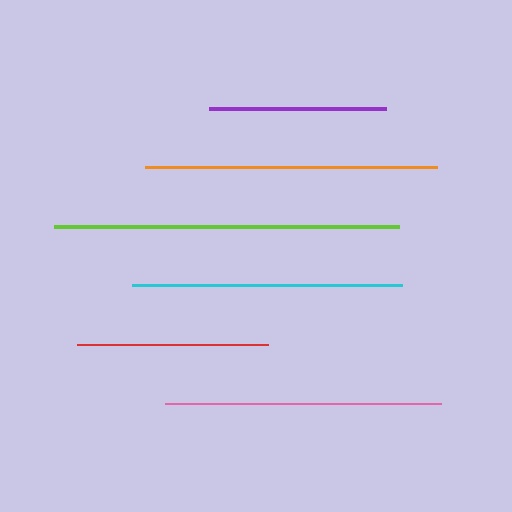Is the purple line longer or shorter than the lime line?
The lime line is longer than the purple line.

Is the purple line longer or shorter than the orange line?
The orange line is longer than the purple line.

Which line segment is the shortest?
The purple line is the shortest at approximately 177 pixels.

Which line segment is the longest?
The lime line is the longest at approximately 345 pixels.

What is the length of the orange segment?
The orange segment is approximately 292 pixels long.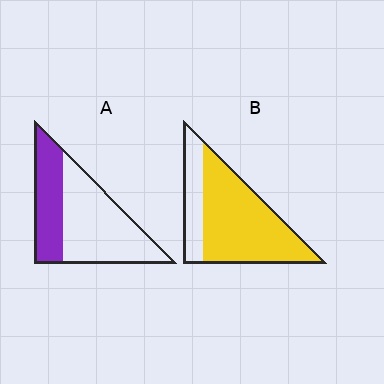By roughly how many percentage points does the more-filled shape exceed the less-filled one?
By roughly 40 percentage points (B over A).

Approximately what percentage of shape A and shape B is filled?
A is approximately 35% and B is approximately 75%.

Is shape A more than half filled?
No.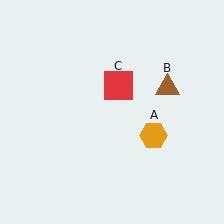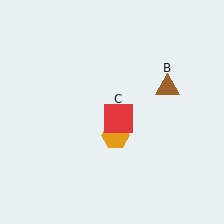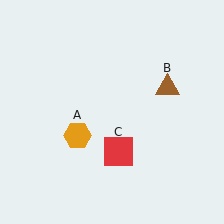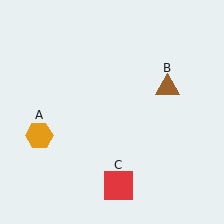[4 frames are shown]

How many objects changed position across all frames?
2 objects changed position: orange hexagon (object A), red square (object C).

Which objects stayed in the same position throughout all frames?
Brown triangle (object B) remained stationary.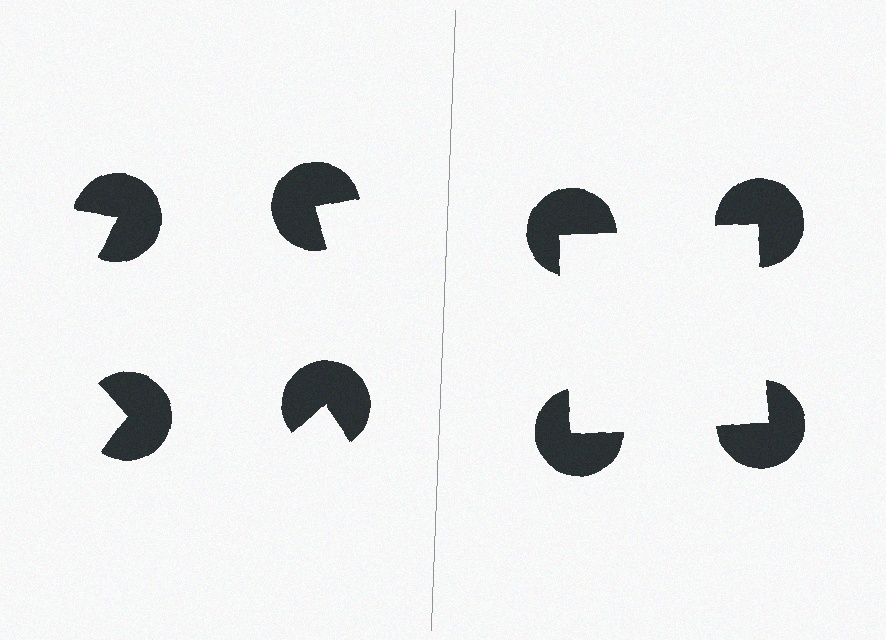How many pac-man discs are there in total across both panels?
8 — 4 on each side.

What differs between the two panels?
The pac-man discs are positioned identically on both sides; only the wedge orientations differ. On the right they align to a square; on the left they are misaligned.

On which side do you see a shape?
An illusory square appears on the right side. On the left side the wedge cuts are rotated, so no coherent shape forms.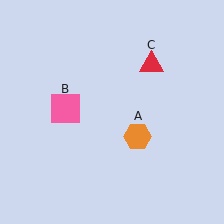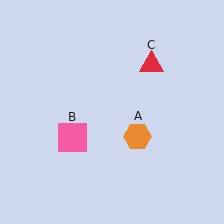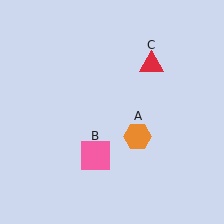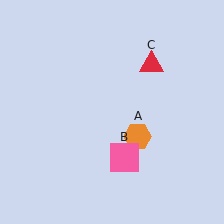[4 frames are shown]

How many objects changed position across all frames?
1 object changed position: pink square (object B).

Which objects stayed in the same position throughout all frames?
Orange hexagon (object A) and red triangle (object C) remained stationary.